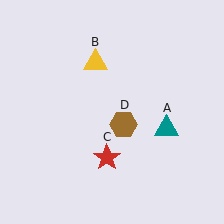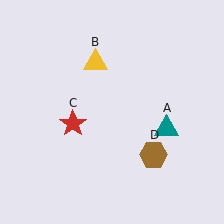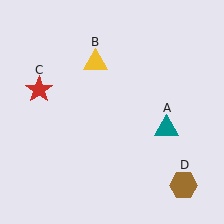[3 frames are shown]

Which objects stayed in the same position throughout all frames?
Teal triangle (object A) and yellow triangle (object B) remained stationary.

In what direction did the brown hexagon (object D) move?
The brown hexagon (object D) moved down and to the right.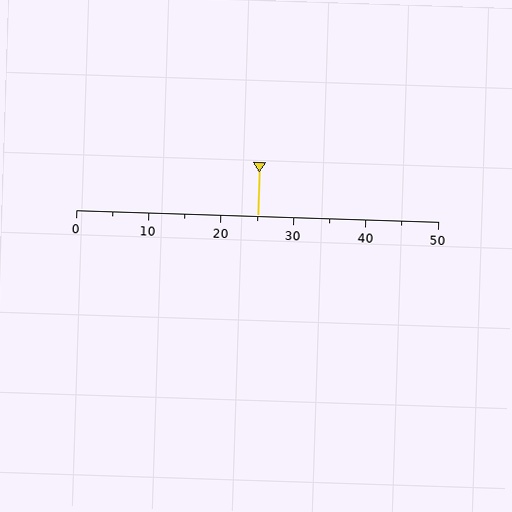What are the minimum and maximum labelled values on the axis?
The axis runs from 0 to 50.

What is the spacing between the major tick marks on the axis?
The major ticks are spaced 10 apart.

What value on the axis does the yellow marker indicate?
The marker indicates approximately 25.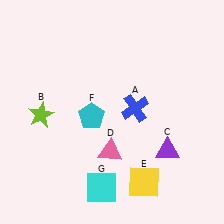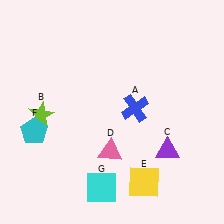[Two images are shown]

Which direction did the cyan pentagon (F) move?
The cyan pentagon (F) moved left.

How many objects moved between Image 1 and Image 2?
1 object moved between the two images.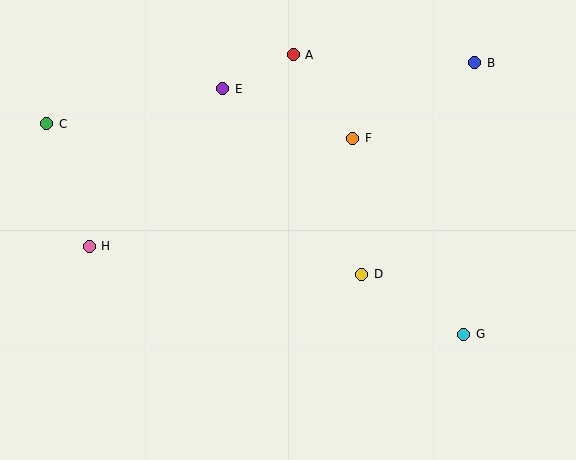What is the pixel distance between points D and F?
The distance between D and F is 136 pixels.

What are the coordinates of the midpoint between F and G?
The midpoint between F and G is at (408, 236).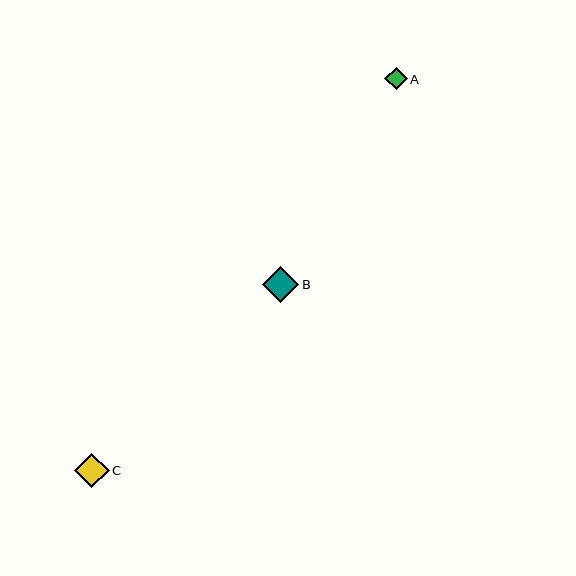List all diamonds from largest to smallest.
From largest to smallest: B, C, A.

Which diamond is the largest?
Diamond B is the largest with a size of approximately 36 pixels.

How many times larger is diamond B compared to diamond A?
Diamond B is approximately 1.6 times the size of diamond A.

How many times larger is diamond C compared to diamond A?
Diamond C is approximately 1.5 times the size of diamond A.